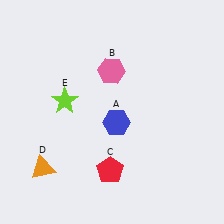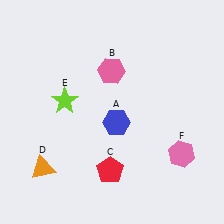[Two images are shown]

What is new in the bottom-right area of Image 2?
A pink hexagon (F) was added in the bottom-right area of Image 2.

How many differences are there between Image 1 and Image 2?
There is 1 difference between the two images.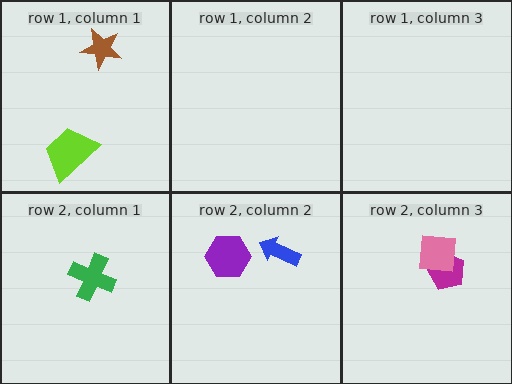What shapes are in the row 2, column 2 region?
The blue arrow, the purple hexagon.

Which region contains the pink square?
The row 2, column 3 region.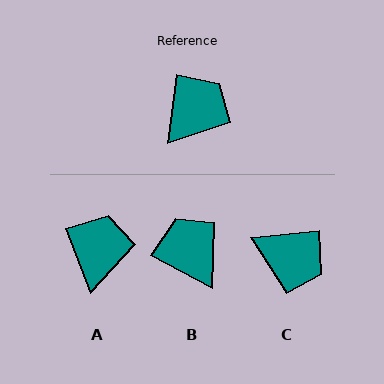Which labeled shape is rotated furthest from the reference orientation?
C, about 76 degrees away.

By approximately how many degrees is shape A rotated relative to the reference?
Approximately 28 degrees counter-clockwise.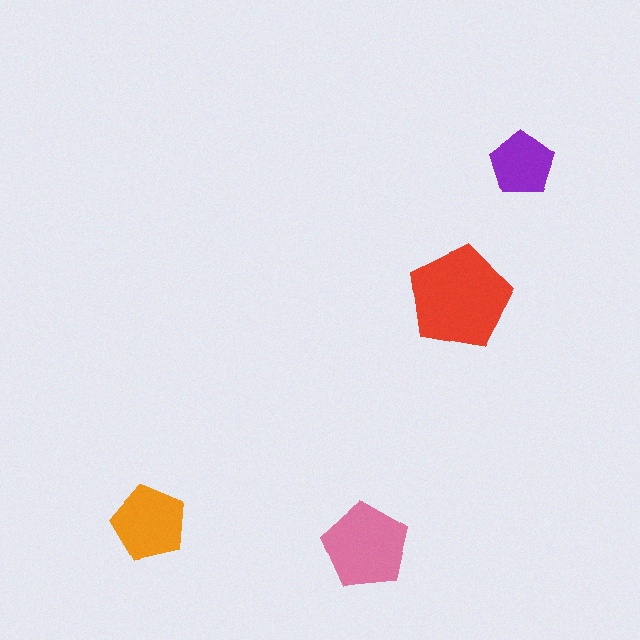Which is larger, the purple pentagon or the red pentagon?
The red one.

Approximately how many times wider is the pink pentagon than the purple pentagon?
About 1.5 times wider.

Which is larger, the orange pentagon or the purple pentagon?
The orange one.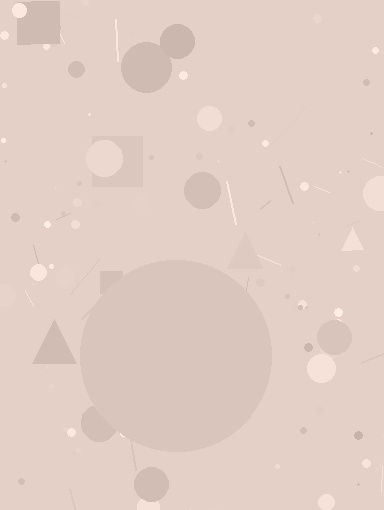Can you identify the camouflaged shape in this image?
The camouflaged shape is a circle.